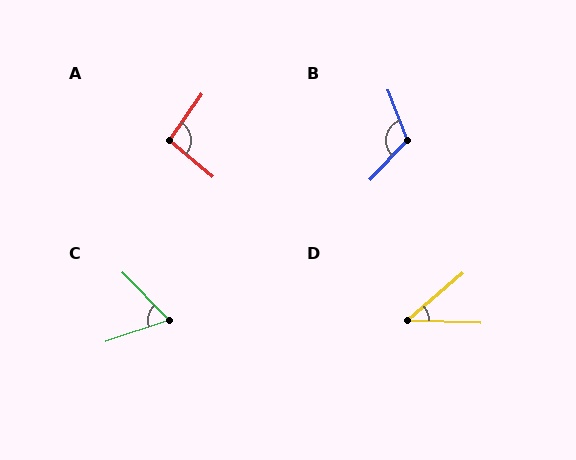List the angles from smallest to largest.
D (42°), C (64°), A (95°), B (115°).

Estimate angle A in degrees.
Approximately 95 degrees.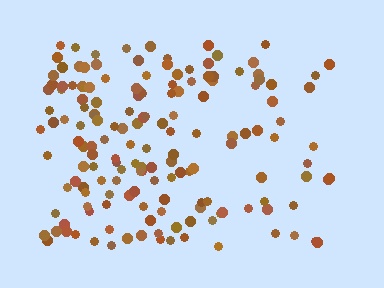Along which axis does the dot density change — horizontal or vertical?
Horizontal.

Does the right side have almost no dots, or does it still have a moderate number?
Still a moderate number, just noticeably fewer than the left.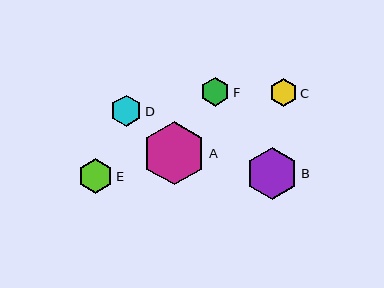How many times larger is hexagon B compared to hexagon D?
Hexagon B is approximately 1.7 times the size of hexagon D.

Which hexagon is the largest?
Hexagon A is the largest with a size of approximately 64 pixels.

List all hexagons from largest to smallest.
From largest to smallest: A, B, E, D, F, C.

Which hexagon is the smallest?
Hexagon C is the smallest with a size of approximately 27 pixels.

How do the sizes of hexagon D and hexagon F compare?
Hexagon D and hexagon F are approximately the same size.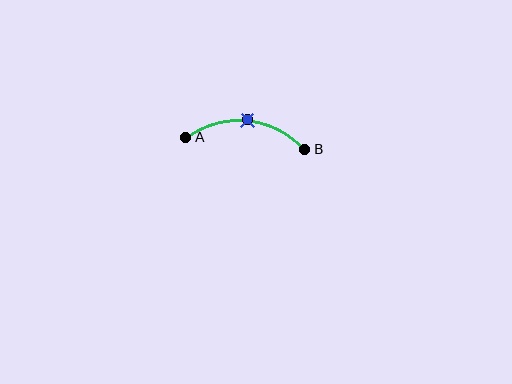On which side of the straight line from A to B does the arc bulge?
The arc bulges above the straight line connecting A and B.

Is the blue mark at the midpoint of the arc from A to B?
Yes. The blue mark lies on the arc at equal arc-length from both A and B — it is the arc midpoint.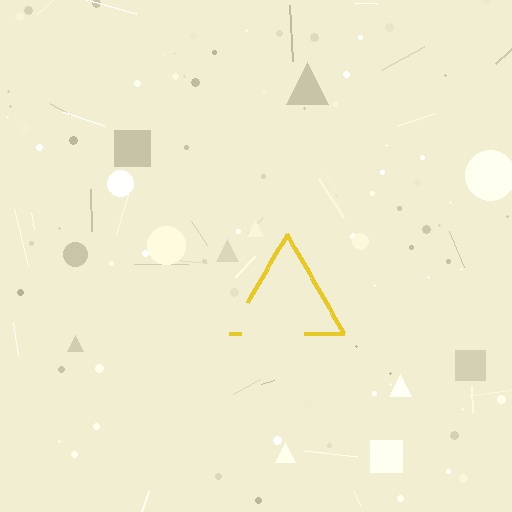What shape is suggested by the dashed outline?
The dashed outline suggests a triangle.